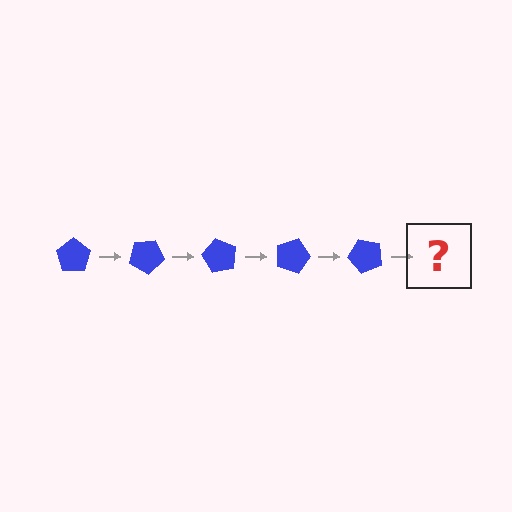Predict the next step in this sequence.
The next step is a blue pentagon rotated 150 degrees.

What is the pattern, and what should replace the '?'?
The pattern is that the pentagon rotates 30 degrees each step. The '?' should be a blue pentagon rotated 150 degrees.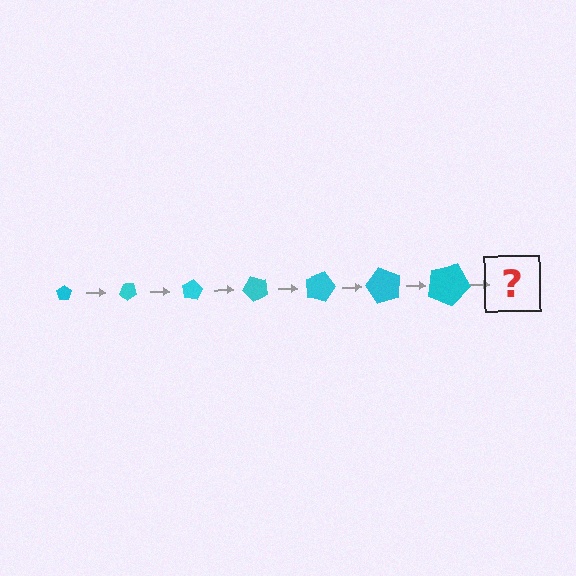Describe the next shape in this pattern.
It should be a pentagon, larger than the previous one and rotated 280 degrees from the start.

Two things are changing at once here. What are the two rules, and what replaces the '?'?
The two rules are that the pentagon grows larger each step and it rotates 40 degrees each step. The '?' should be a pentagon, larger than the previous one and rotated 280 degrees from the start.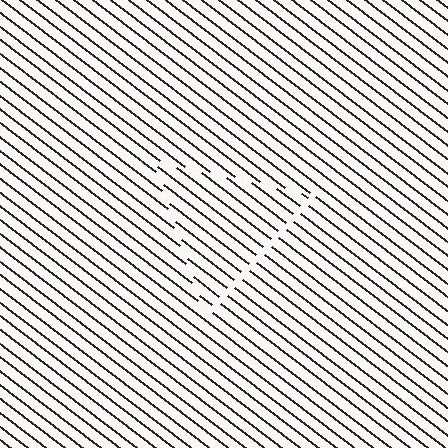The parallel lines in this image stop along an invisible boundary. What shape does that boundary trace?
An illusory triangle. The interior of the shape contains the same grating, shifted by half a period — the contour is defined by the phase discontinuity where line-ends from the inner and outer gratings abut.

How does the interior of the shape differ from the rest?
The interior of the shape contains the same grating, shifted by half a period — the contour is defined by the phase discontinuity where line-ends from the inner and outer gratings abut.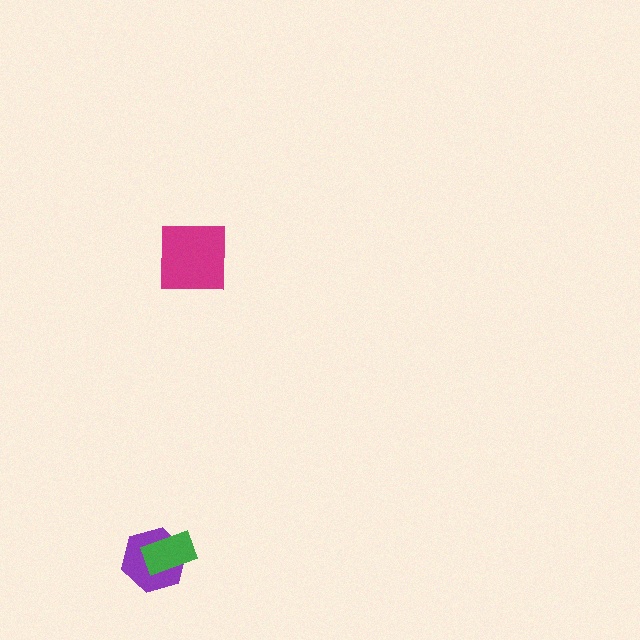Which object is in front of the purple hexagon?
The green rectangle is in front of the purple hexagon.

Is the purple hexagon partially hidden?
Yes, it is partially covered by another shape.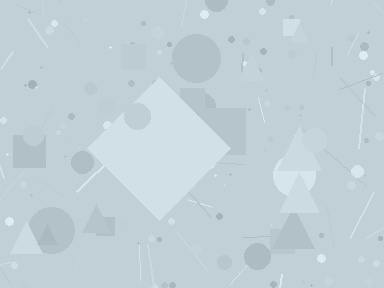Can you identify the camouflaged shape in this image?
The camouflaged shape is a diamond.